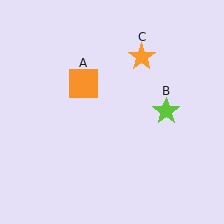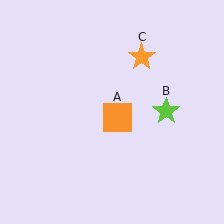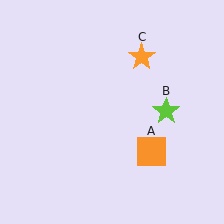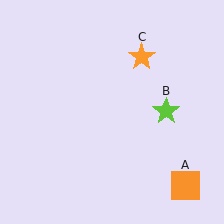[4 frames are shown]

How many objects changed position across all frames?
1 object changed position: orange square (object A).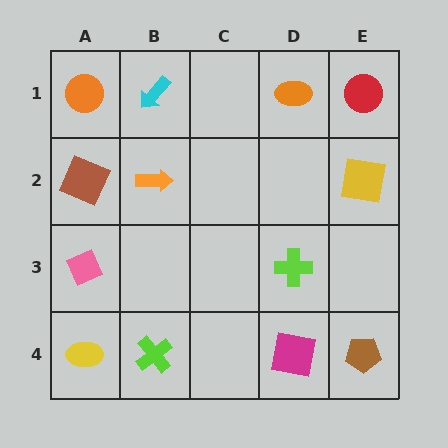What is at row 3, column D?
A lime cross.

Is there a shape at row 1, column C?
No, that cell is empty.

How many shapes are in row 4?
4 shapes.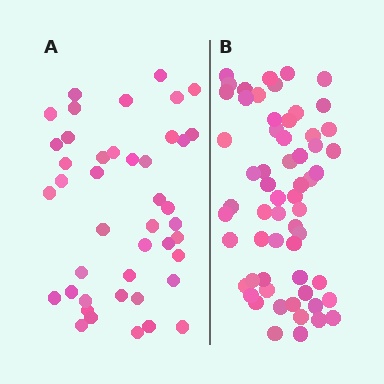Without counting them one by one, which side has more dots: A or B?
Region B (the right region) has more dots.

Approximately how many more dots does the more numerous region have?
Region B has approximately 15 more dots than region A.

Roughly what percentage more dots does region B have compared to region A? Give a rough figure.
About 40% more.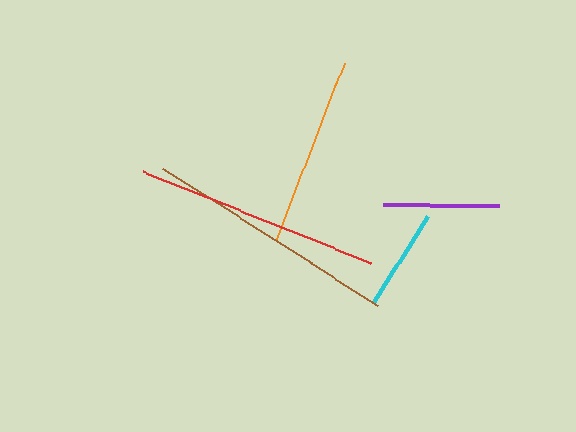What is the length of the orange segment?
The orange segment is approximately 189 pixels long.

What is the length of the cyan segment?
The cyan segment is approximately 101 pixels long.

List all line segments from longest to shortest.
From longest to shortest: brown, red, orange, purple, cyan.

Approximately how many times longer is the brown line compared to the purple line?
The brown line is approximately 2.2 times the length of the purple line.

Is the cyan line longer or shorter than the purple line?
The purple line is longer than the cyan line.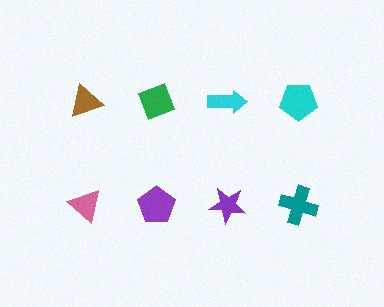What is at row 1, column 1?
A brown triangle.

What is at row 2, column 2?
A purple pentagon.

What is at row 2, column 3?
A purple star.